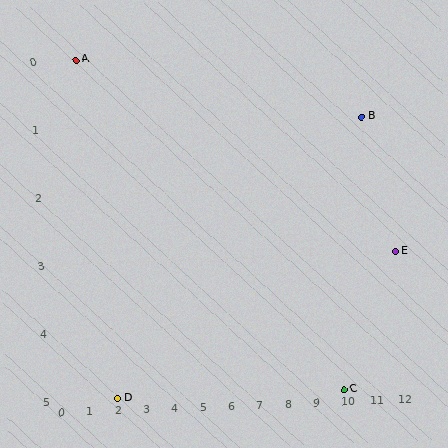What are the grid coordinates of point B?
Point B is at grid coordinates (11, 1).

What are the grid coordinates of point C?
Point C is at grid coordinates (10, 5).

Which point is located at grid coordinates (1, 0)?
Point A is at (1, 0).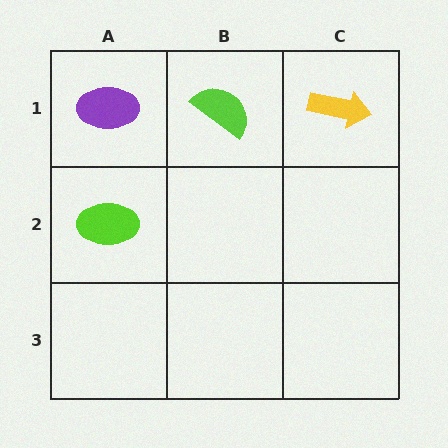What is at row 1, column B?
A lime semicircle.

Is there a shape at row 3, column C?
No, that cell is empty.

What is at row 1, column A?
A purple ellipse.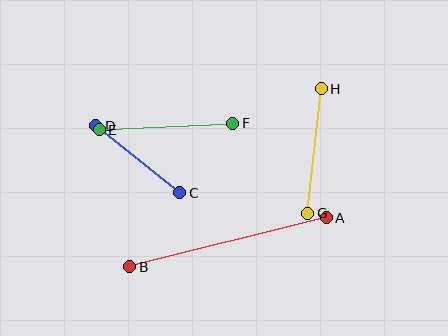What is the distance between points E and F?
The distance is approximately 134 pixels.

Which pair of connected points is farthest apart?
Points A and B are farthest apart.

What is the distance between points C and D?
The distance is approximately 107 pixels.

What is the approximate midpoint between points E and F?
The midpoint is at approximately (166, 127) pixels.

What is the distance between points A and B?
The distance is approximately 203 pixels.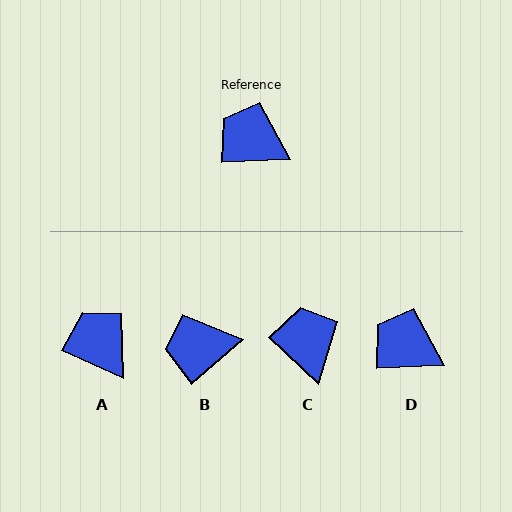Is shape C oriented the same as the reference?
No, it is off by about 45 degrees.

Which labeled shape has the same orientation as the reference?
D.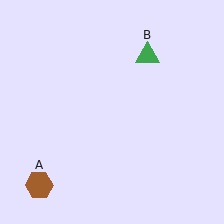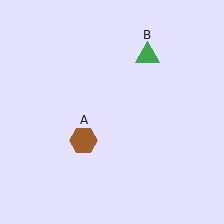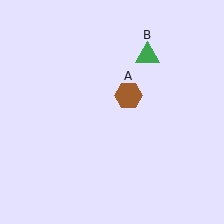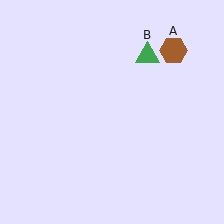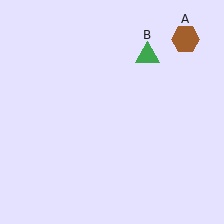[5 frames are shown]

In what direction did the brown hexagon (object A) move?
The brown hexagon (object A) moved up and to the right.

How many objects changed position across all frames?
1 object changed position: brown hexagon (object A).